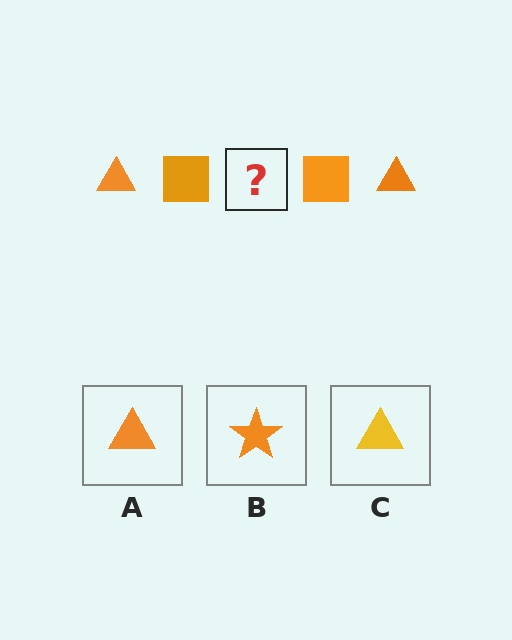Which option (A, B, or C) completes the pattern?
A.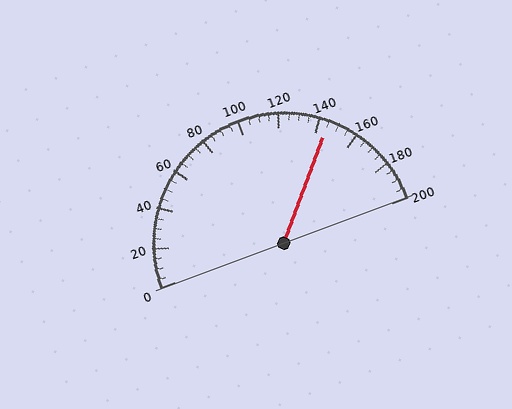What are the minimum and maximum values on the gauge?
The gauge ranges from 0 to 200.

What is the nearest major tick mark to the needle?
The nearest major tick mark is 140.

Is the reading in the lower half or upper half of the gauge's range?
The reading is in the upper half of the range (0 to 200).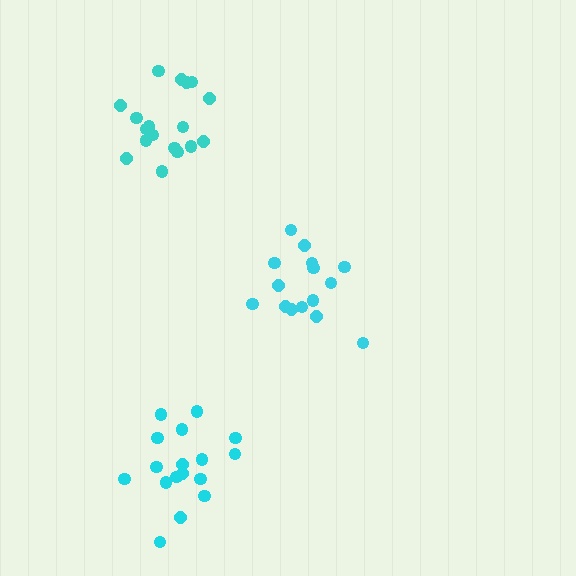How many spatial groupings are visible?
There are 3 spatial groupings.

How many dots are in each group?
Group 1: 17 dots, Group 2: 18 dots, Group 3: 15 dots (50 total).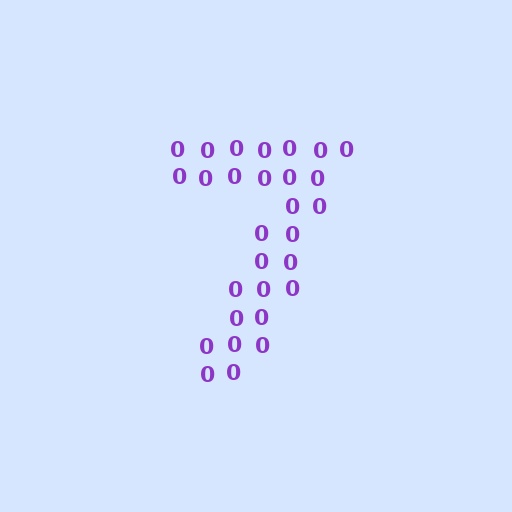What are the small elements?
The small elements are digit 0's.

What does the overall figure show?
The overall figure shows the digit 7.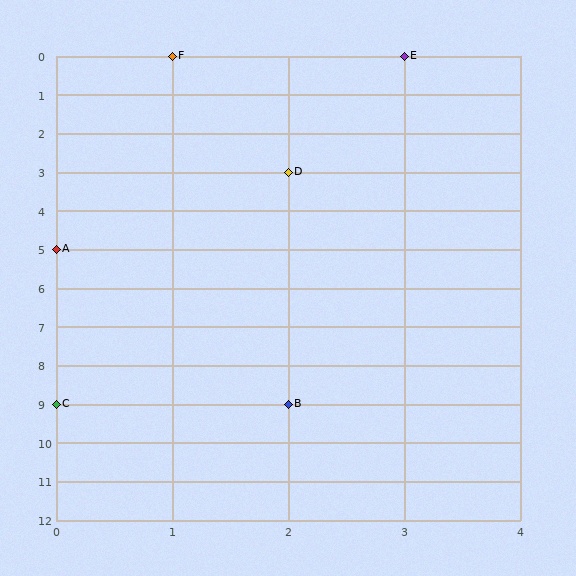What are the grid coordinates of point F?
Point F is at grid coordinates (1, 0).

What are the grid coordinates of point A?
Point A is at grid coordinates (0, 5).